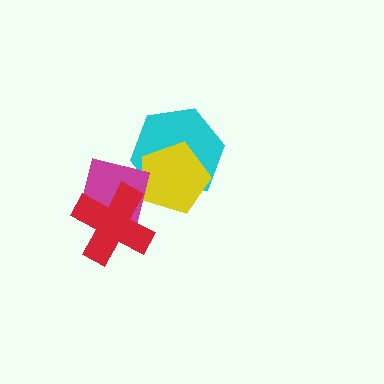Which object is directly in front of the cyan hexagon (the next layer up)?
The yellow pentagon is directly in front of the cyan hexagon.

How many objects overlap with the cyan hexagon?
2 objects overlap with the cyan hexagon.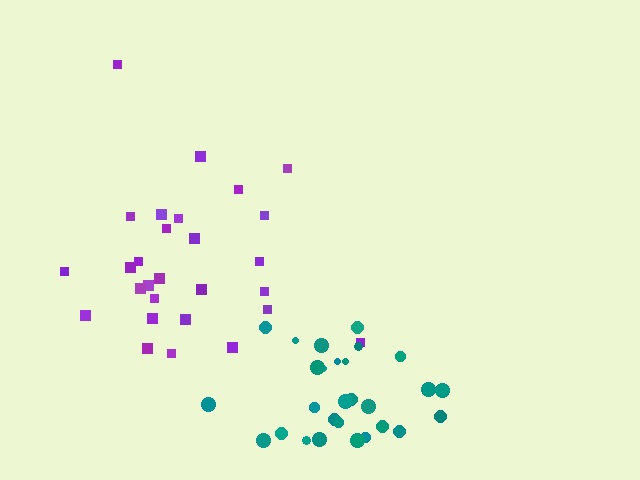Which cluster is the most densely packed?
Teal.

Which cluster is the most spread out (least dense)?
Purple.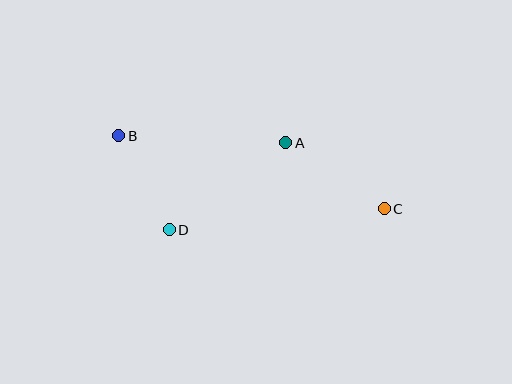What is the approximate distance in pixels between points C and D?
The distance between C and D is approximately 216 pixels.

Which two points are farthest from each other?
Points B and C are farthest from each other.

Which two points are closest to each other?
Points B and D are closest to each other.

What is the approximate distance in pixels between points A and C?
The distance between A and C is approximately 119 pixels.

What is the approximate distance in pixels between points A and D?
The distance between A and D is approximately 145 pixels.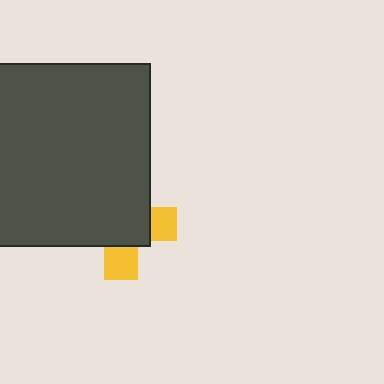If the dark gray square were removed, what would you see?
You would see the complete yellow cross.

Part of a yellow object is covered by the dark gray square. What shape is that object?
It is a cross.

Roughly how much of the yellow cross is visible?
A small part of it is visible (roughly 30%).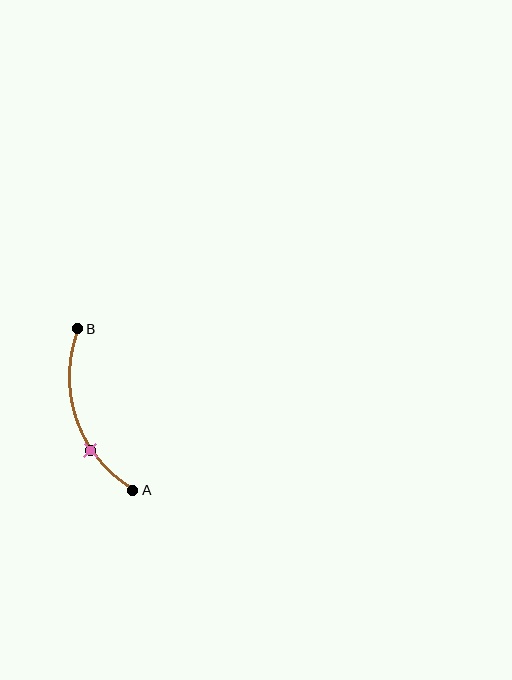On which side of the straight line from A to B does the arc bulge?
The arc bulges to the left of the straight line connecting A and B.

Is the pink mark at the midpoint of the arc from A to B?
No. The pink mark lies on the arc but is closer to endpoint A. The arc midpoint would be at the point on the curve equidistant along the arc from both A and B.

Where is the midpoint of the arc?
The arc midpoint is the point on the curve farthest from the straight line joining A and B. It sits to the left of that line.